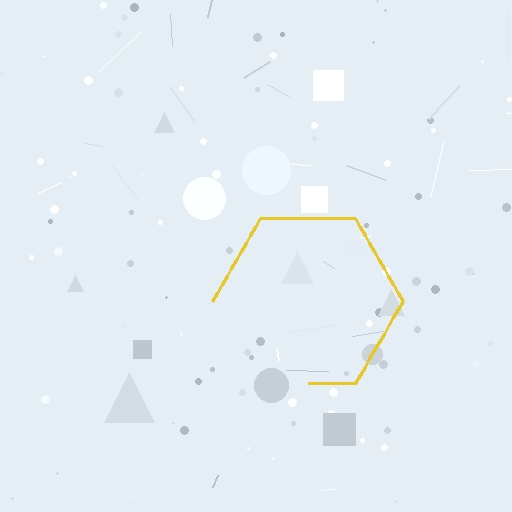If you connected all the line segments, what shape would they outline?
They would outline a hexagon.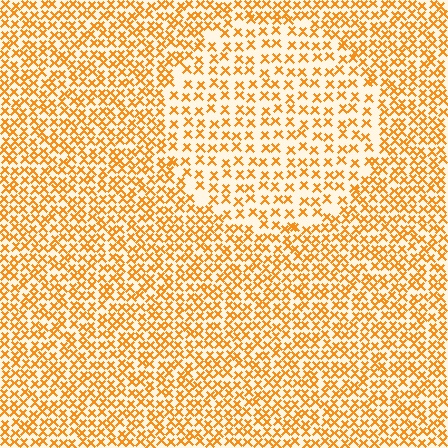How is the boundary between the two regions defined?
The boundary is defined by a change in element density (approximately 1.8x ratio). All elements are the same color, size, and shape.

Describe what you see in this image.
The image contains small orange elements arranged at two different densities. A circle-shaped region is visible where the elements are less densely packed than the surrounding area.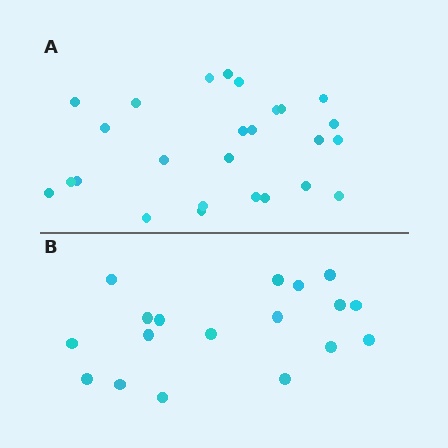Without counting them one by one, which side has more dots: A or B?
Region A (the top region) has more dots.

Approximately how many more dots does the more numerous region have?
Region A has roughly 8 or so more dots than region B.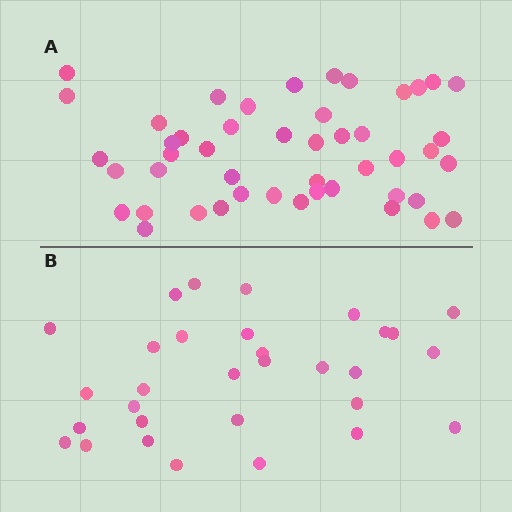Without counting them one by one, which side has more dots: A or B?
Region A (the top region) has more dots.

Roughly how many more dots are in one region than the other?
Region A has approximately 15 more dots than region B.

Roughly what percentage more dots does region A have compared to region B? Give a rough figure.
About 50% more.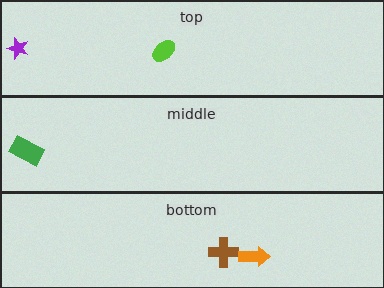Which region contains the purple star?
The top region.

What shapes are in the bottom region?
The brown cross, the orange arrow.